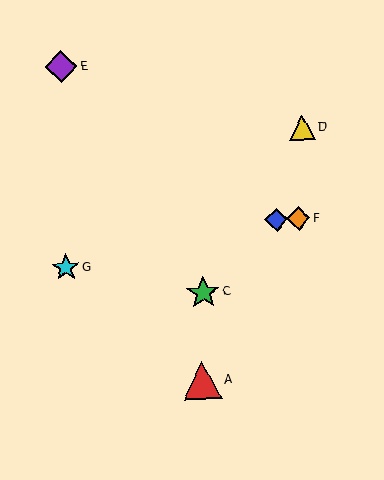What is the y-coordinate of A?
Object A is at y≈380.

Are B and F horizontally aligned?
Yes, both are at y≈220.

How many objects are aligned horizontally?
2 objects (B, F) are aligned horizontally.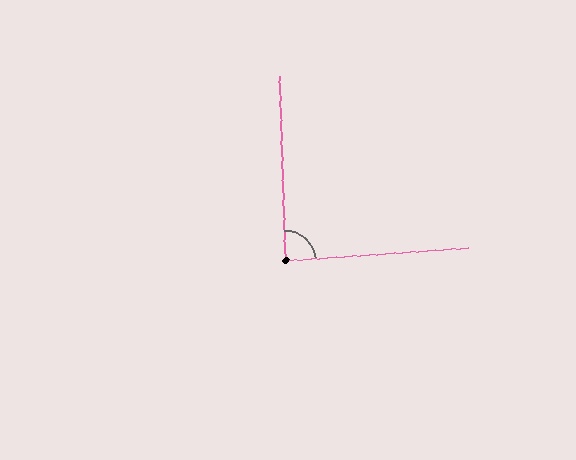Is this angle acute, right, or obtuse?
It is approximately a right angle.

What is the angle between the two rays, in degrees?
Approximately 88 degrees.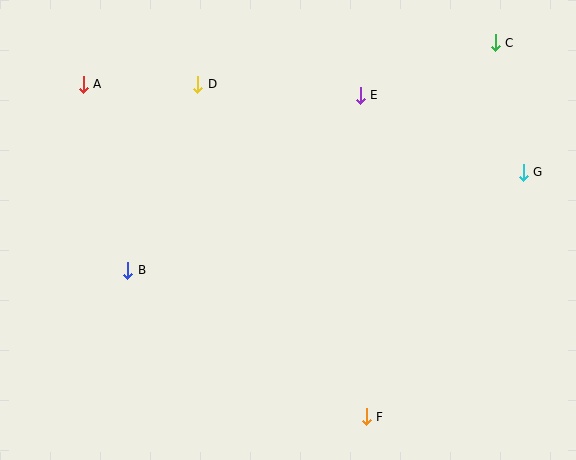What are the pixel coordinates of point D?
Point D is at (198, 84).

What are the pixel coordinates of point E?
Point E is at (360, 95).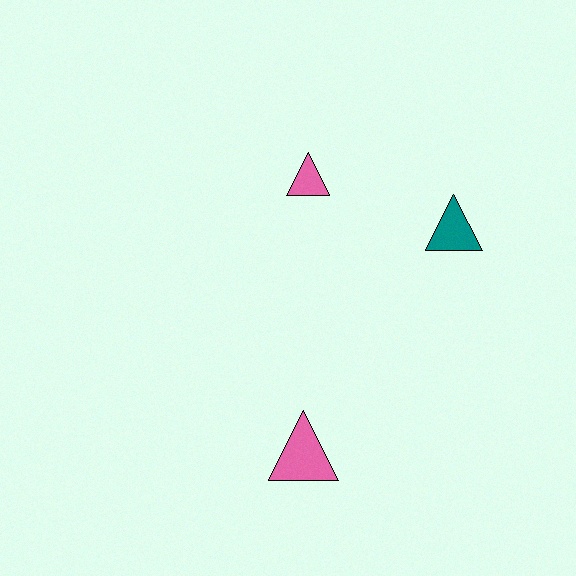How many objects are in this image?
There are 3 objects.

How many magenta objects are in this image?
There are no magenta objects.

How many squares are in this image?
There are no squares.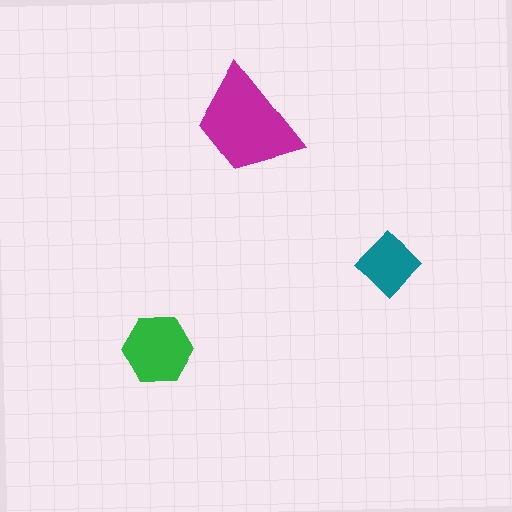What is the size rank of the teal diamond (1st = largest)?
3rd.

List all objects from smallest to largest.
The teal diamond, the green hexagon, the magenta trapezoid.